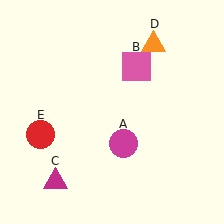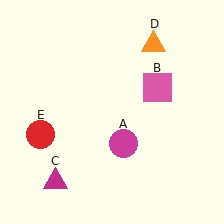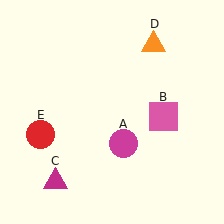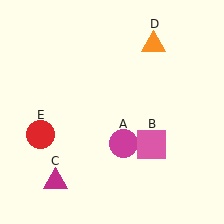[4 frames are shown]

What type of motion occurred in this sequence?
The pink square (object B) rotated clockwise around the center of the scene.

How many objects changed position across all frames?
1 object changed position: pink square (object B).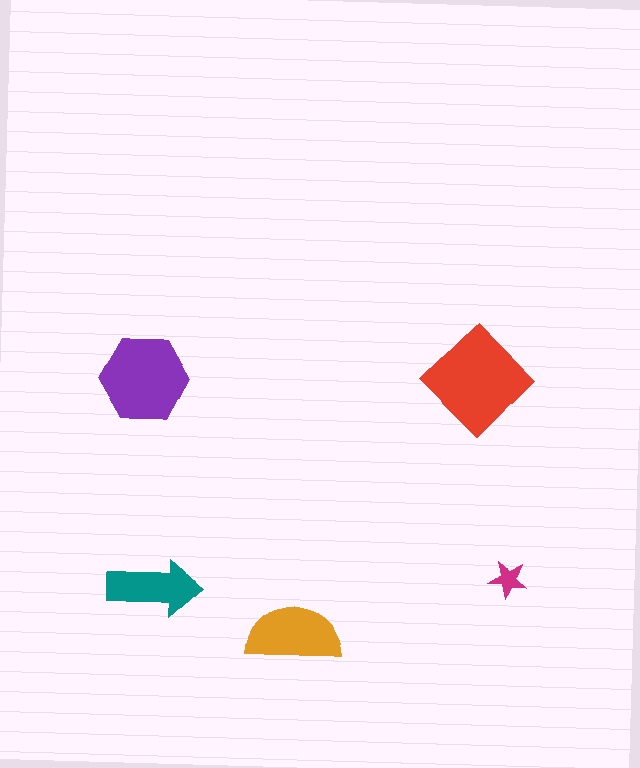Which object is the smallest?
The magenta star.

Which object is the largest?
The red diamond.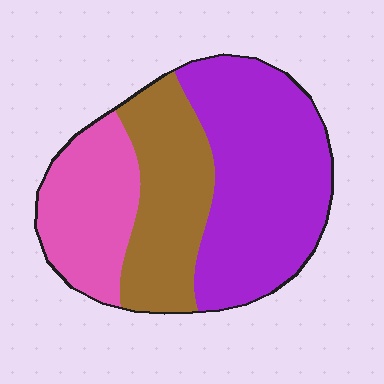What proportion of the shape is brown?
Brown takes up about one quarter (1/4) of the shape.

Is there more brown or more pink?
Brown.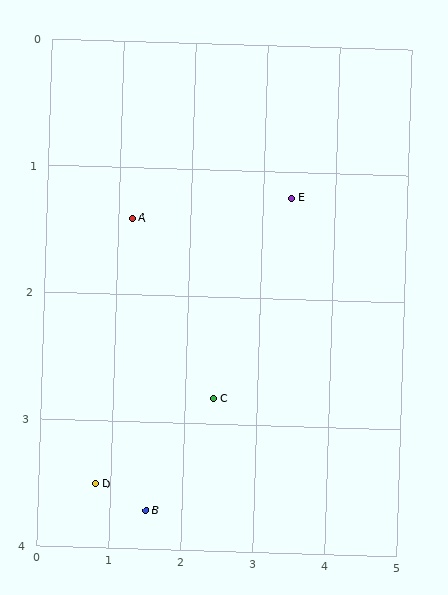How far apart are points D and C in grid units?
Points D and C are about 1.7 grid units apart.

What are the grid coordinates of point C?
Point C is at approximately (2.4, 2.8).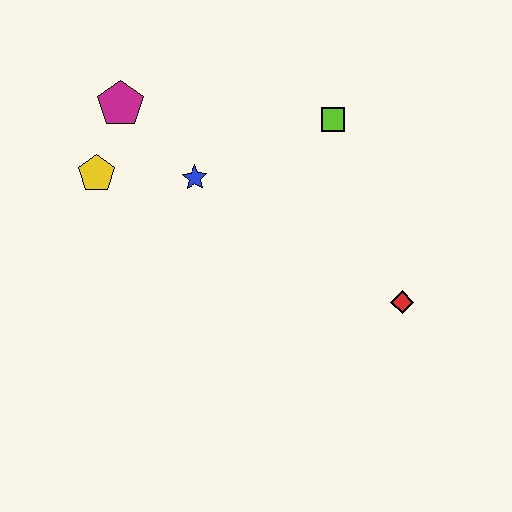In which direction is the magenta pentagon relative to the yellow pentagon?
The magenta pentagon is above the yellow pentagon.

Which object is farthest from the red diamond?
The magenta pentagon is farthest from the red diamond.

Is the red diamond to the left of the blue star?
No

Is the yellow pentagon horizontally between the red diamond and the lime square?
No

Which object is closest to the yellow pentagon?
The magenta pentagon is closest to the yellow pentagon.